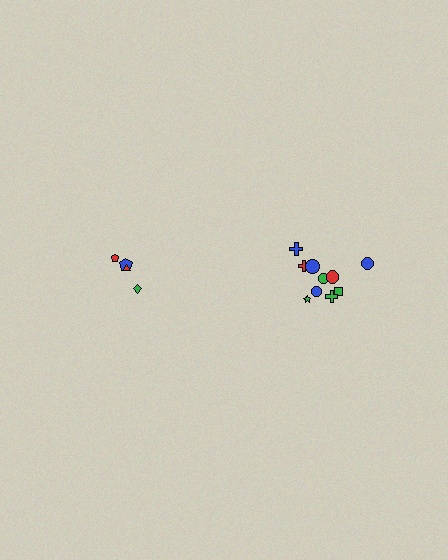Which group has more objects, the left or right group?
The right group.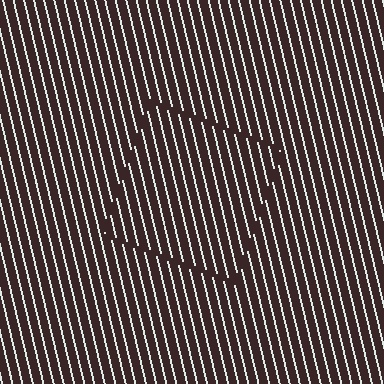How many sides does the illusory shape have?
4 sides — the line-ends trace a square.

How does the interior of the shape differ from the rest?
The interior of the shape contains the same grating, shifted by half a period — the contour is defined by the phase discontinuity where line-ends from the inner and outer gratings abut.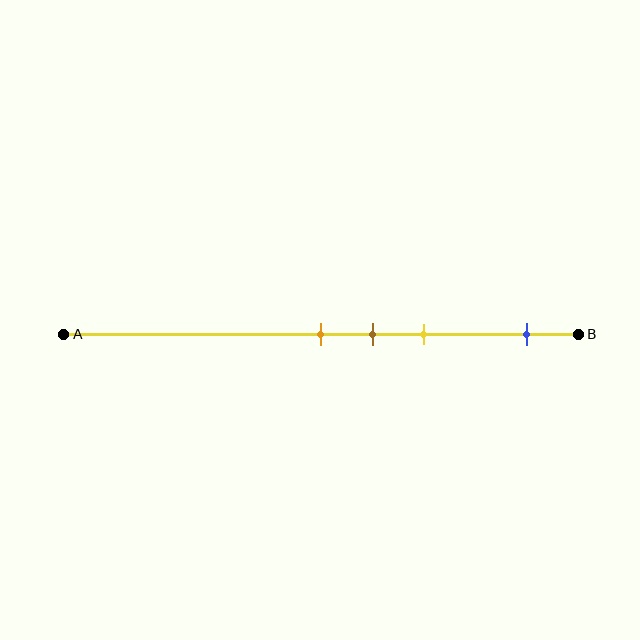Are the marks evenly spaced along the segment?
No, the marks are not evenly spaced.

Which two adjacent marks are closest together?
The orange and brown marks are the closest adjacent pair.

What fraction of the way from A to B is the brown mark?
The brown mark is approximately 60% (0.6) of the way from A to B.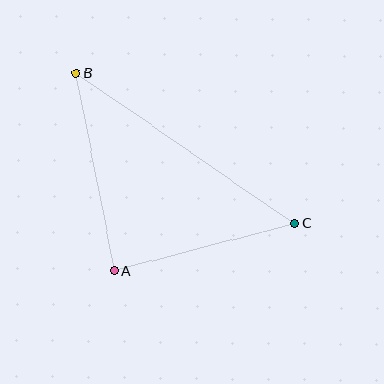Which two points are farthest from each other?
Points B and C are farthest from each other.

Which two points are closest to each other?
Points A and C are closest to each other.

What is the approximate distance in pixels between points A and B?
The distance between A and B is approximately 202 pixels.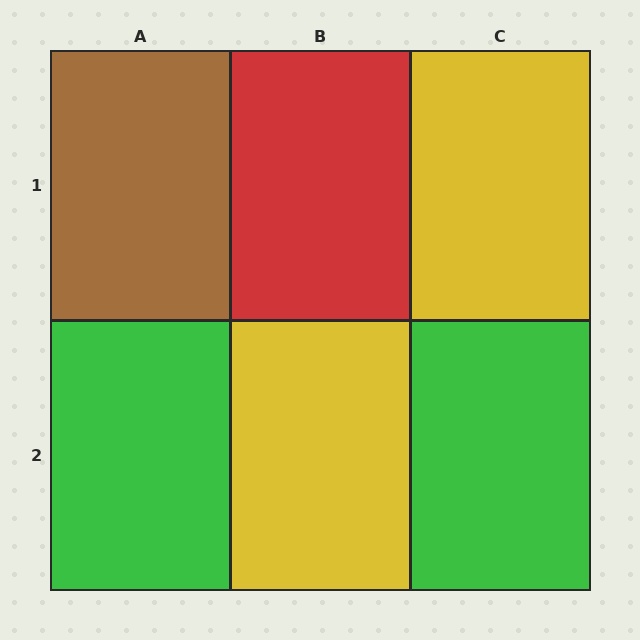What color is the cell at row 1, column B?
Red.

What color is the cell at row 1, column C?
Yellow.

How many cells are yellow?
2 cells are yellow.